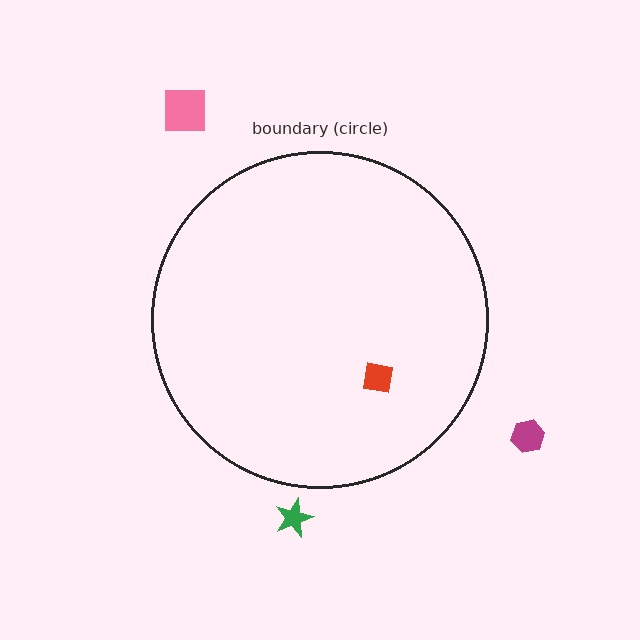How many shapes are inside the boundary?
1 inside, 3 outside.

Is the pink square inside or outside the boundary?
Outside.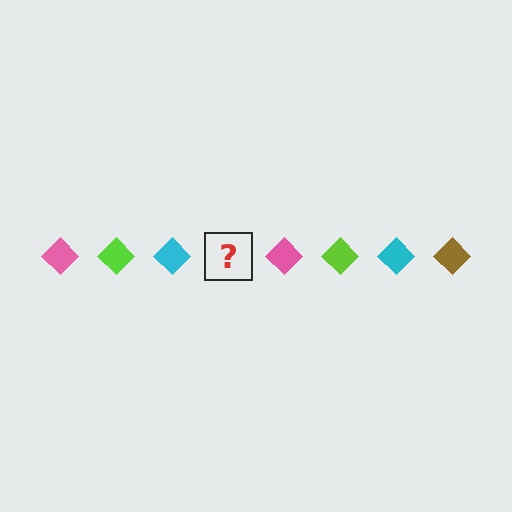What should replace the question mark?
The question mark should be replaced with a brown diamond.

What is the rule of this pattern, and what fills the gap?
The rule is that the pattern cycles through pink, lime, cyan, brown diamonds. The gap should be filled with a brown diamond.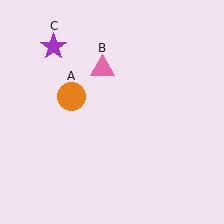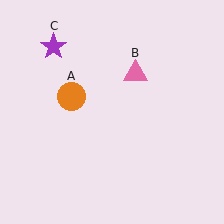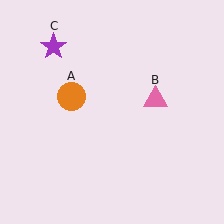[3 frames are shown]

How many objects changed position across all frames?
1 object changed position: pink triangle (object B).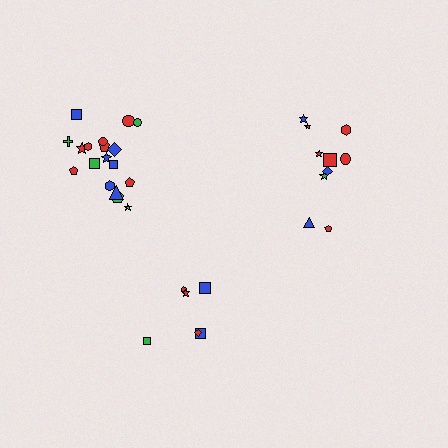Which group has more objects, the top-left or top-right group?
The top-left group.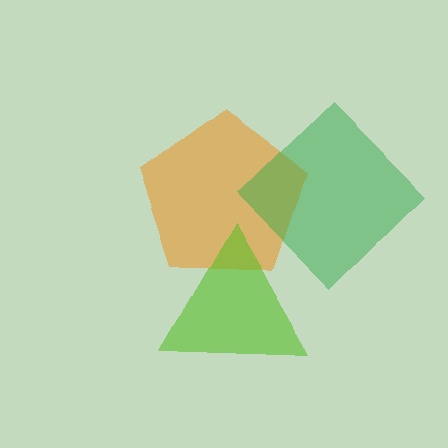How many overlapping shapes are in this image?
There are 3 overlapping shapes in the image.